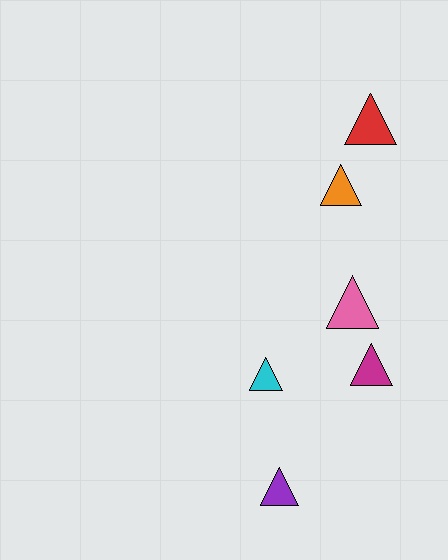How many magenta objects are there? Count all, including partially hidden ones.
There is 1 magenta object.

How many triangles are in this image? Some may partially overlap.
There are 6 triangles.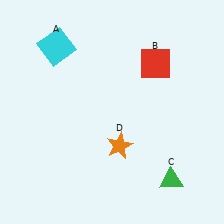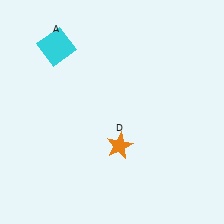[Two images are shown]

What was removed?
The green triangle (C), the red square (B) were removed in Image 2.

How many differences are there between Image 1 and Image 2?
There are 2 differences between the two images.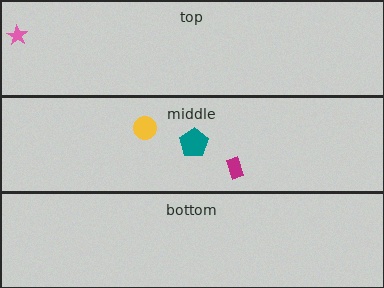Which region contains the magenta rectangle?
The middle region.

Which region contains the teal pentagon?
The middle region.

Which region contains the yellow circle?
The middle region.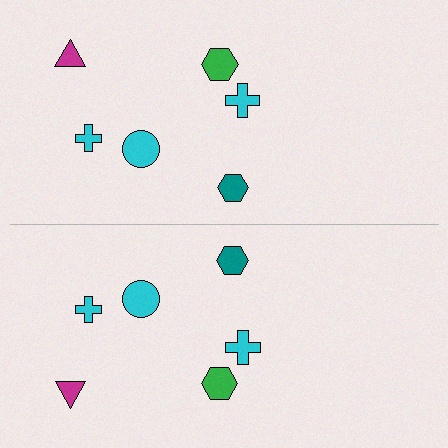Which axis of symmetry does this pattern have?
The pattern has a horizontal axis of symmetry running through the center of the image.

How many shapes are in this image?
There are 12 shapes in this image.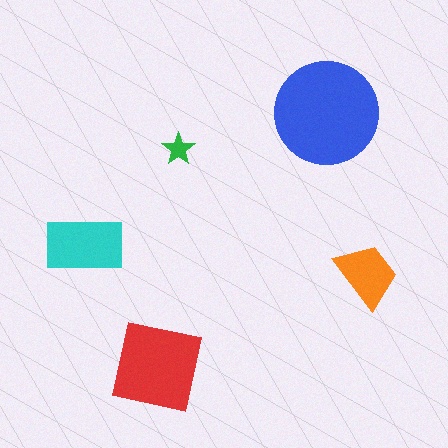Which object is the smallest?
The green star.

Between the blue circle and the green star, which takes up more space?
The blue circle.